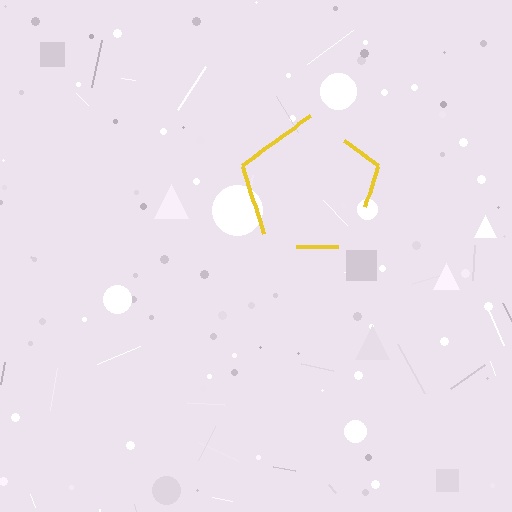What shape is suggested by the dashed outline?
The dashed outline suggests a pentagon.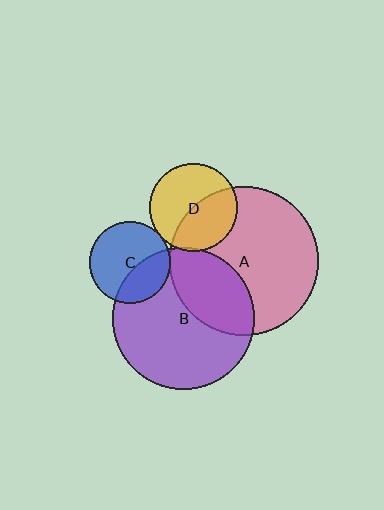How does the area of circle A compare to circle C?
Approximately 3.3 times.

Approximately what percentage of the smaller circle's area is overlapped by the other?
Approximately 35%.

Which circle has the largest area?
Circle A (pink).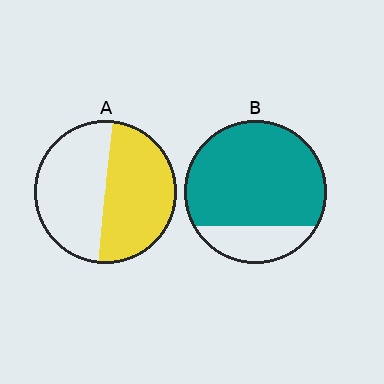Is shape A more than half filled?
Roughly half.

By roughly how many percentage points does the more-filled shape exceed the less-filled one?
By roughly 30 percentage points (B over A).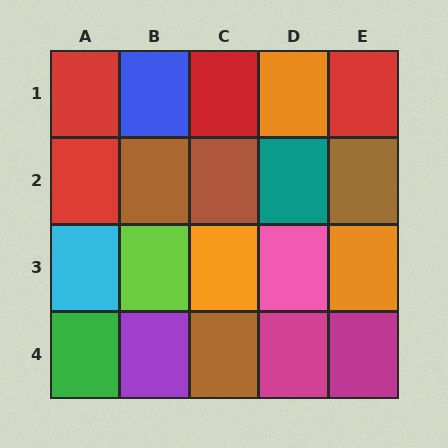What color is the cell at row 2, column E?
Brown.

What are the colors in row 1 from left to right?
Red, blue, red, orange, red.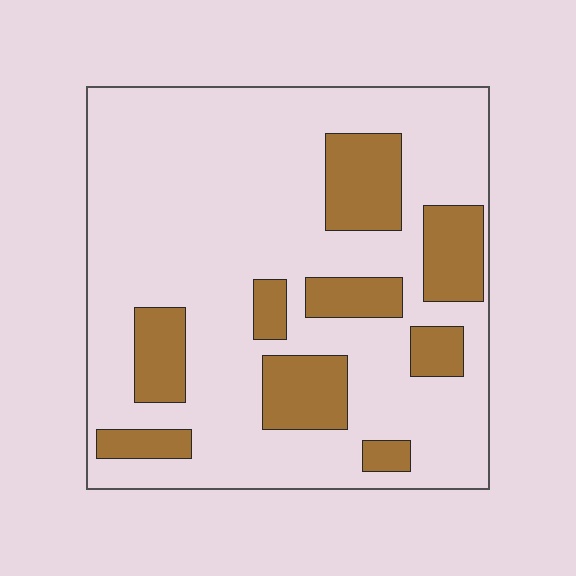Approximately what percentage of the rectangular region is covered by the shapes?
Approximately 25%.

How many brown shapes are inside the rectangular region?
9.